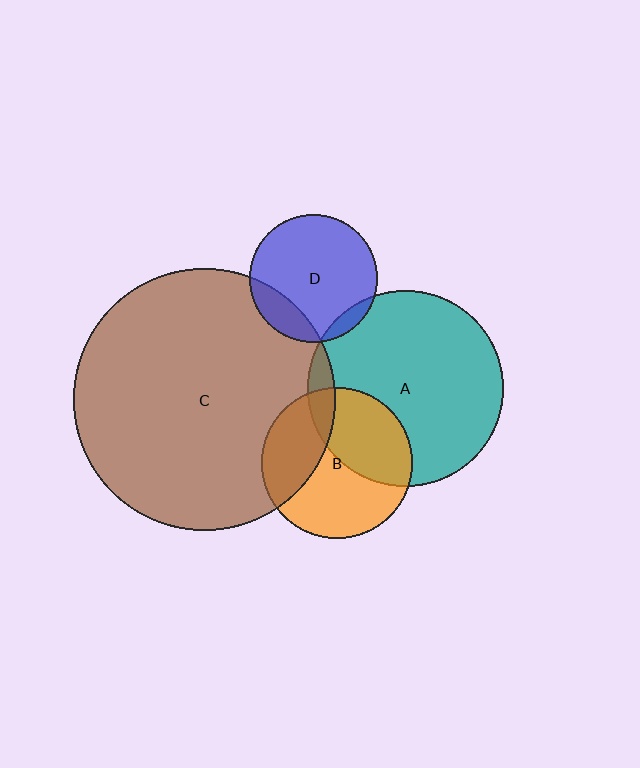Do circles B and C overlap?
Yes.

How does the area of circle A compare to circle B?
Approximately 1.7 times.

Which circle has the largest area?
Circle C (brown).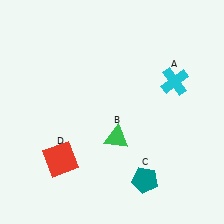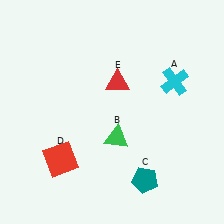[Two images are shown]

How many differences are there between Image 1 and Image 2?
There is 1 difference between the two images.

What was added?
A red triangle (E) was added in Image 2.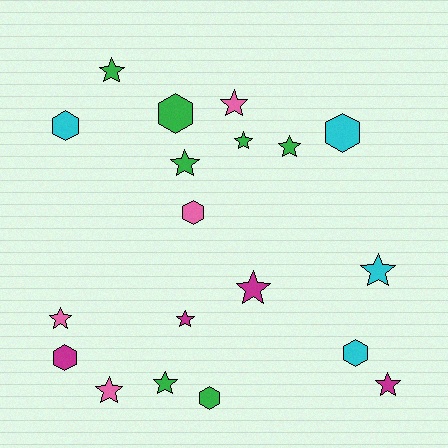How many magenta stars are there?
There are 3 magenta stars.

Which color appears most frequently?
Green, with 7 objects.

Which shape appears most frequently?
Star, with 12 objects.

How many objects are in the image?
There are 19 objects.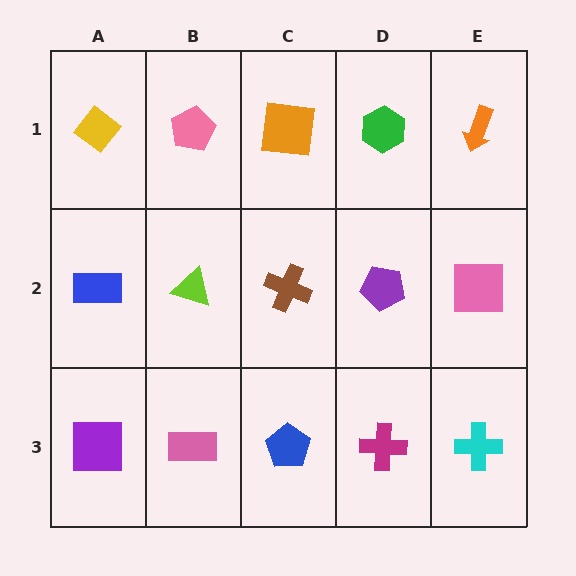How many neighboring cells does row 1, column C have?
3.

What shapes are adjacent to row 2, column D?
A green hexagon (row 1, column D), a magenta cross (row 3, column D), a brown cross (row 2, column C), a pink square (row 2, column E).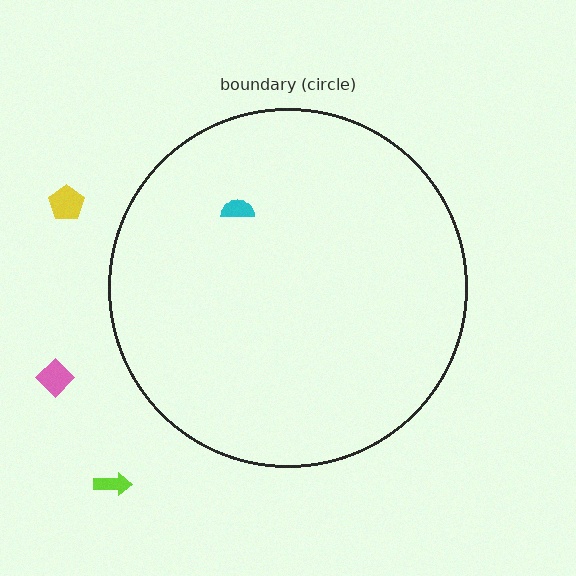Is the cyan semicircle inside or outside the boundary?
Inside.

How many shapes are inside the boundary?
1 inside, 3 outside.